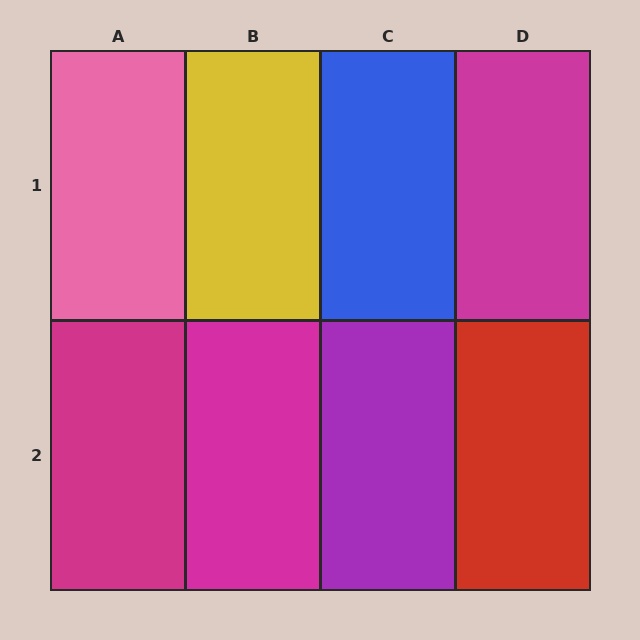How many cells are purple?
1 cell is purple.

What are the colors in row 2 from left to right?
Magenta, magenta, purple, red.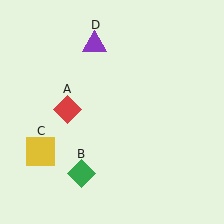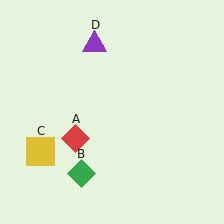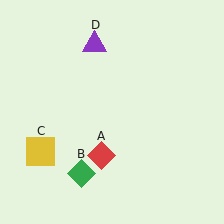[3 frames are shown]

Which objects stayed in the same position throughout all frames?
Green diamond (object B) and yellow square (object C) and purple triangle (object D) remained stationary.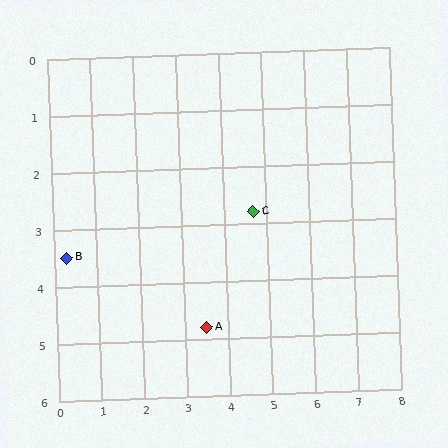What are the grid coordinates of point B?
Point B is at approximately (0.3, 3.5).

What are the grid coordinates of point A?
Point A is at approximately (3.5, 4.8).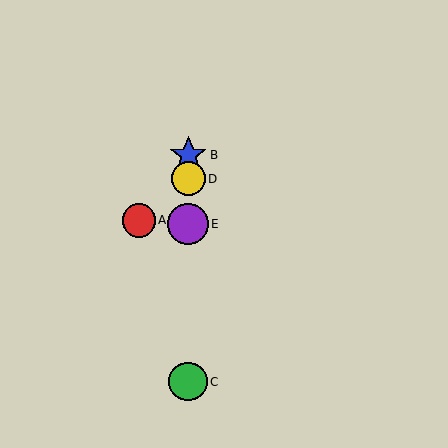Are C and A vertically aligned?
No, C is at x≈188 and A is at x≈139.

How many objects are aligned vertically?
4 objects (B, C, D, E) are aligned vertically.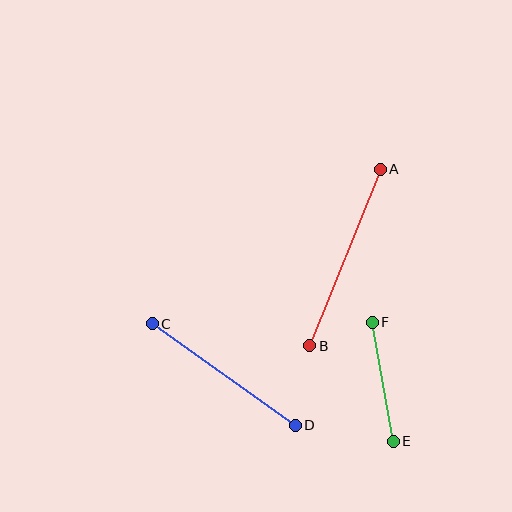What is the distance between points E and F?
The distance is approximately 121 pixels.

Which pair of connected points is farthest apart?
Points A and B are farthest apart.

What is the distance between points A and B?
The distance is approximately 190 pixels.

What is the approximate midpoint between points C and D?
The midpoint is at approximately (224, 375) pixels.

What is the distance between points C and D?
The distance is approximately 176 pixels.